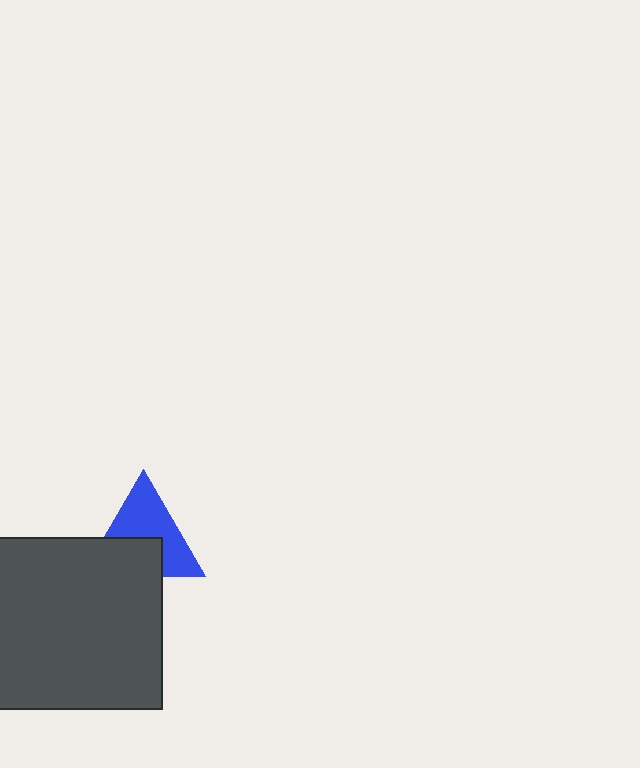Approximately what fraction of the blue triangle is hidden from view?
Roughly 42% of the blue triangle is hidden behind the dark gray square.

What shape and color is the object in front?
The object in front is a dark gray square.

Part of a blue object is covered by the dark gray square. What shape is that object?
It is a triangle.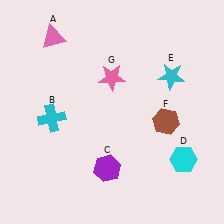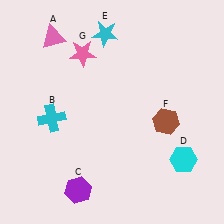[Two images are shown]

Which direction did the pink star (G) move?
The pink star (G) moved left.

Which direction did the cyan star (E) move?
The cyan star (E) moved left.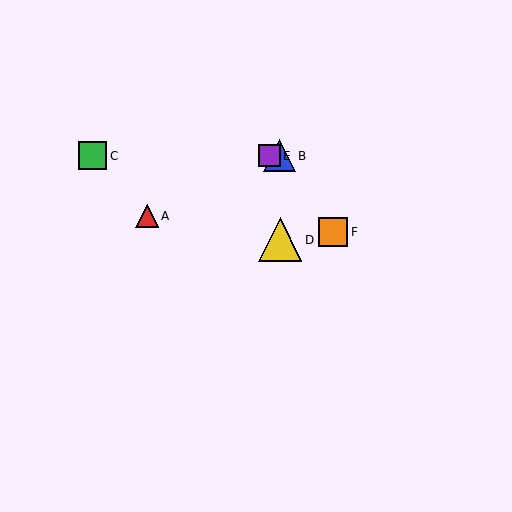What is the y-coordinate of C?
Object C is at y≈156.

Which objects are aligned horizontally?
Objects B, C, E are aligned horizontally.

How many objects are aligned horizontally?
3 objects (B, C, E) are aligned horizontally.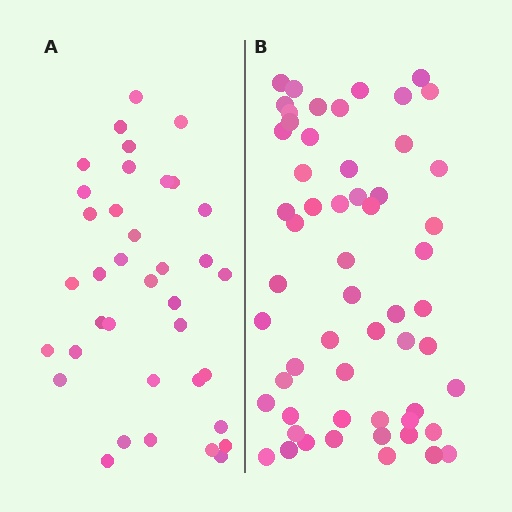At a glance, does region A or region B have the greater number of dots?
Region B (the right region) has more dots.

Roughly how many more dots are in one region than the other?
Region B has approximately 20 more dots than region A.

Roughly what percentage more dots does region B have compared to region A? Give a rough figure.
About 55% more.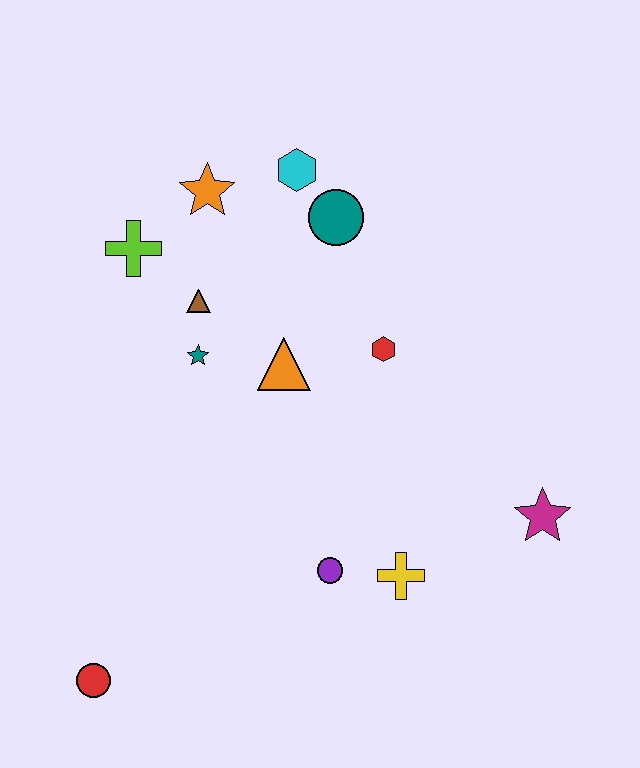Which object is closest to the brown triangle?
The teal star is closest to the brown triangle.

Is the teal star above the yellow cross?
Yes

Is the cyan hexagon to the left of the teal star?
No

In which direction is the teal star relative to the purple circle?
The teal star is above the purple circle.